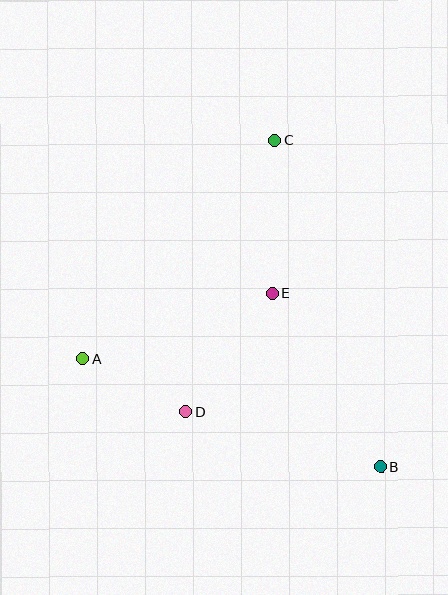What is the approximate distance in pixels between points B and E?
The distance between B and E is approximately 204 pixels.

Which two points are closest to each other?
Points A and D are closest to each other.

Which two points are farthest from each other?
Points B and C are farthest from each other.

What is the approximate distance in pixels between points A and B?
The distance between A and B is approximately 316 pixels.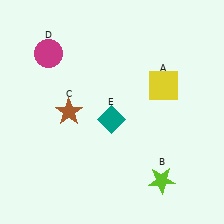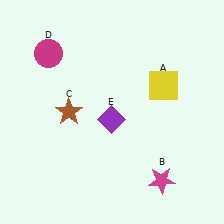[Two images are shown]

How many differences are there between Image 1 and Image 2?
There are 2 differences between the two images.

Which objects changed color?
B changed from lime to magenta. E changed from teal to purple.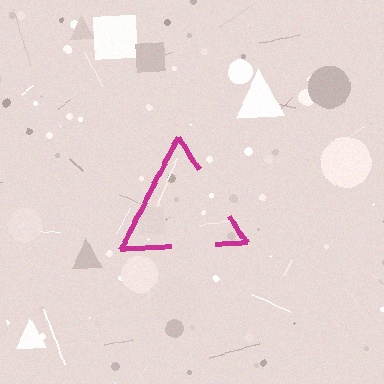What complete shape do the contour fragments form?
The contour fragments form a triangle.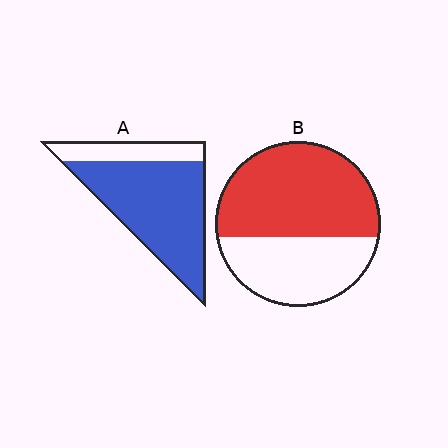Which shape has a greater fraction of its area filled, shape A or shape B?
Shape A.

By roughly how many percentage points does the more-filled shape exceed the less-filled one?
By roughly 15 percentage points (A over B).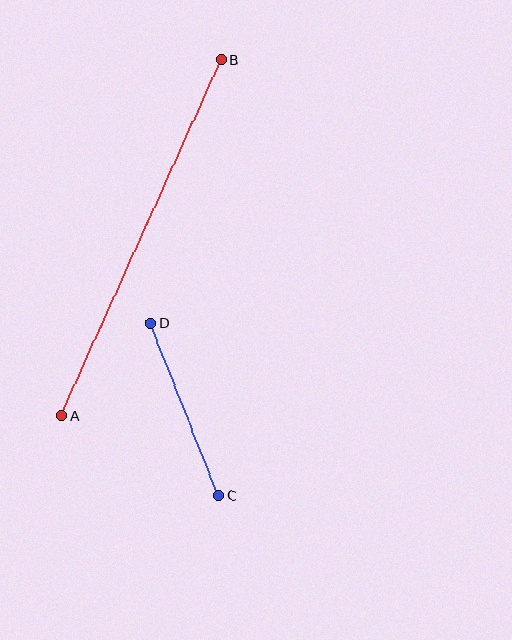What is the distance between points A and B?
The distance is approximately 390 pixels.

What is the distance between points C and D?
The distance is approximately 186 pixels.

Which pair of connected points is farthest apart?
Points A and B are farthest apart.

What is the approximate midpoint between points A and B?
The midpoint is at approximately (141, 238) pixels.